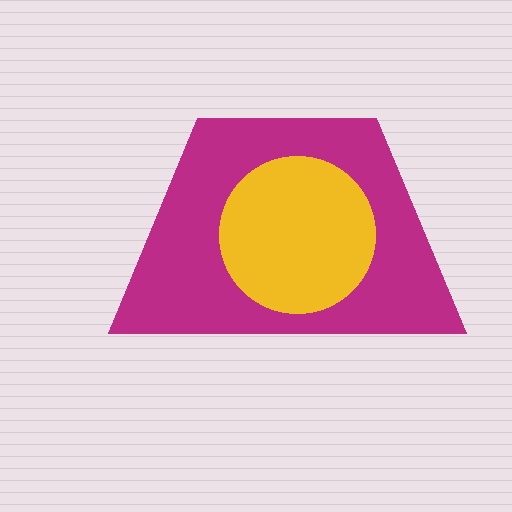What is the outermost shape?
The magenta trapezoid.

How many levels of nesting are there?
2.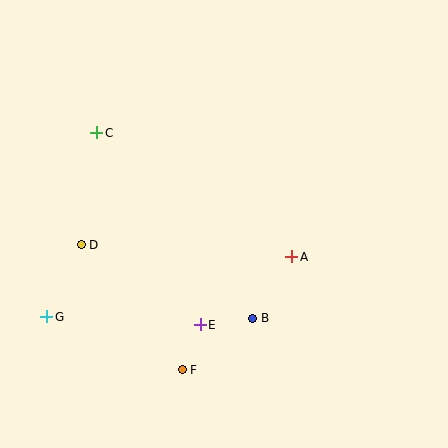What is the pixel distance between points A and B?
The distance between A and B is 73 pixels.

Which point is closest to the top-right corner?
Point A is closest to the top-right corner.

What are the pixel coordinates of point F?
Point F is at (182, 370).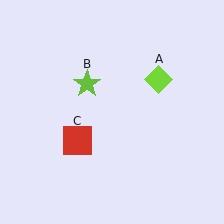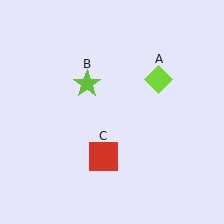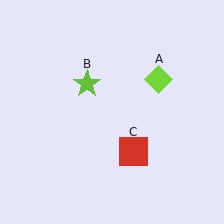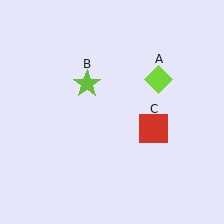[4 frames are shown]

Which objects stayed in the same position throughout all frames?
Lime diamond (object A) and lime star (object B) remained stationary.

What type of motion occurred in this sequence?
The red square (object C) rotated counterclockwise around the center of the scene.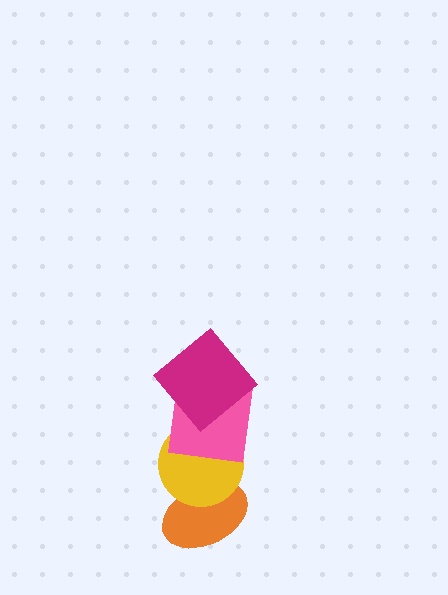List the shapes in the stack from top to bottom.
From top to bottom: the magenta diamond, the pink square, the yellow circle, the orange ellipse.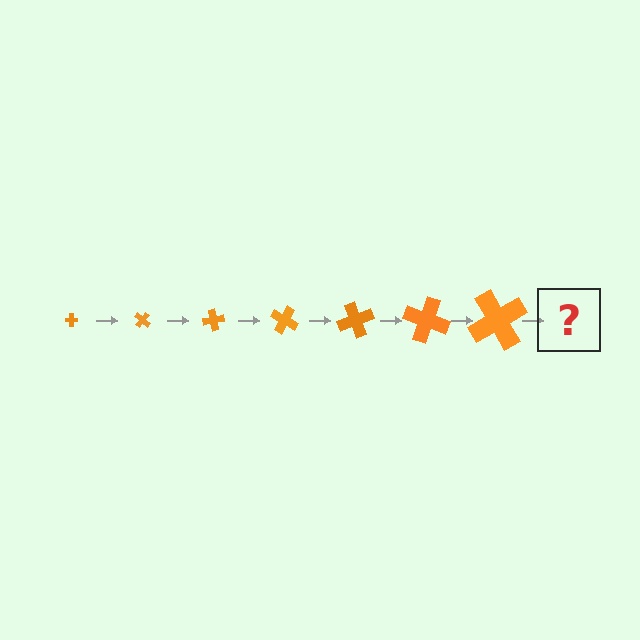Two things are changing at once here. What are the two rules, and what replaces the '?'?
The two rules are that the cross grows larger each step and it rotates 40 degrees each step. The '?' should be a cross, larger than the previous one and rotated 280 degrees from the start.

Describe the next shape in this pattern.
It should be a cross, larger than the previous one and rotated 280 degrees from the start.